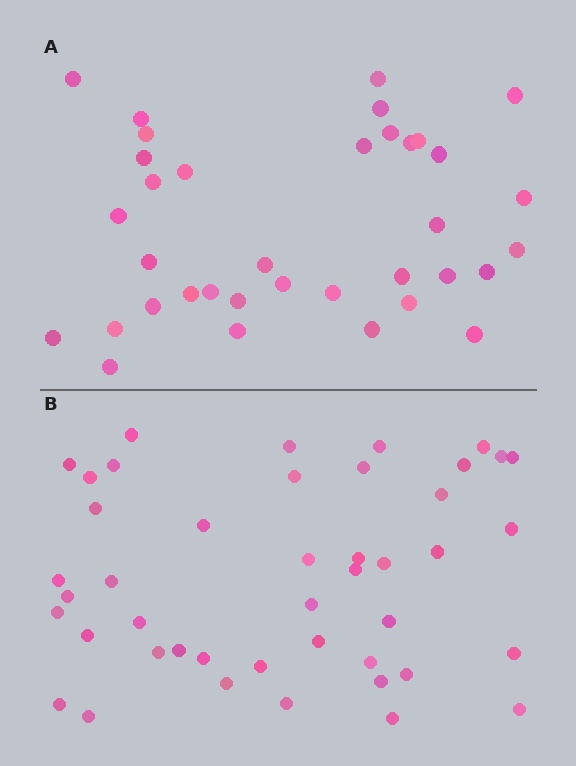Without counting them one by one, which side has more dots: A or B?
Region B (the bottom region) has more dots.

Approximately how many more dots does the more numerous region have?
Region B has roughly 8 or so more dots than region A.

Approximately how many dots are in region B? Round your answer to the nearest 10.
About 40 dots. (The exact count is 44, which rounds to 40.)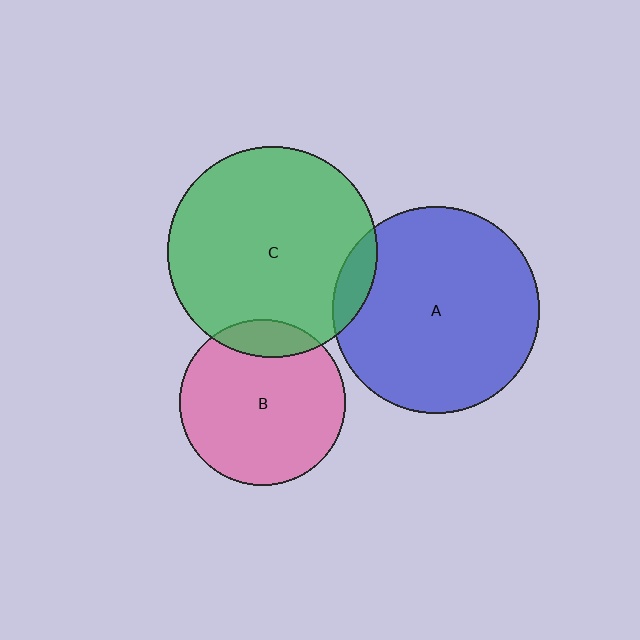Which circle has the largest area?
Circle C (green).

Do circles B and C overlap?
Yes.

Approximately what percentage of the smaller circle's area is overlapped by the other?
Approximately 15%.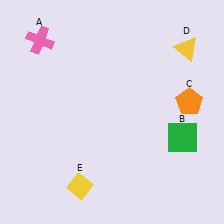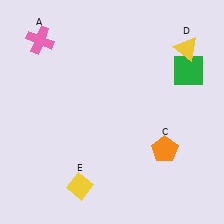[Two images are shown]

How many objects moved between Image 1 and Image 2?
2 objects moved between the two images.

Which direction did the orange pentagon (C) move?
The orange pentagon (C) moved down.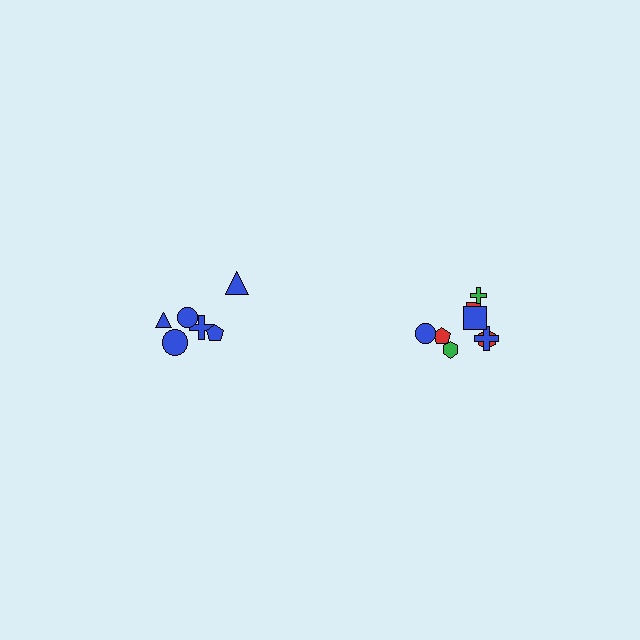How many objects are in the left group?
There are 6 objects.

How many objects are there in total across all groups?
There are 14 objects.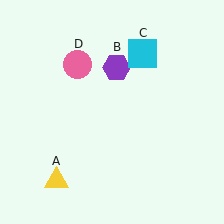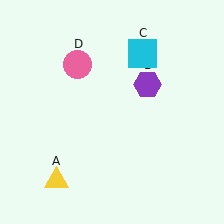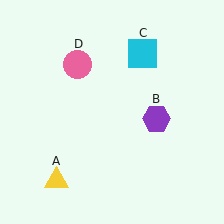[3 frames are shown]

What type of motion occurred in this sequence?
The purple hexagon (object B) rotated clockwise around the center of the scene.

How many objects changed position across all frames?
1 object changed position: purple hexagon (object B).